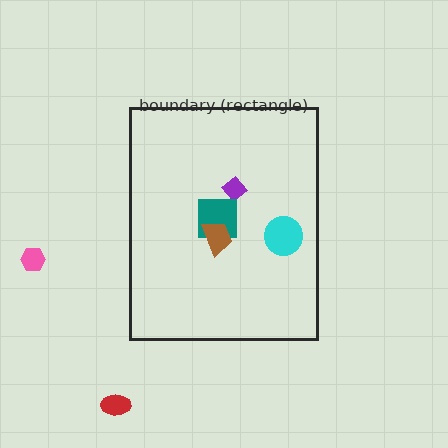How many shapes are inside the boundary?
4 inside, 2 outside.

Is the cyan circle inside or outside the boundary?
Inside.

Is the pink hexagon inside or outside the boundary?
Outside.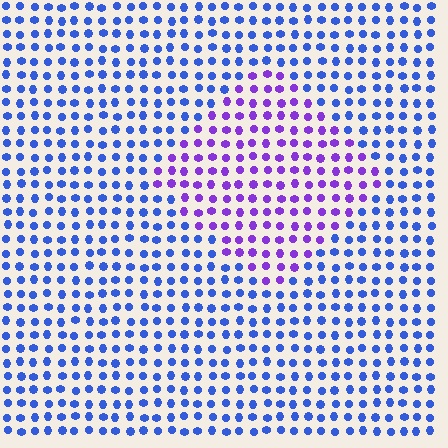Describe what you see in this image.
The image is filled with small blue elements in a uniform arrangement. A diamond-shaped region is visible where the elements are tinted to a slightly different hue, forming a subtle color boundary.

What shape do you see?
I see a diamond.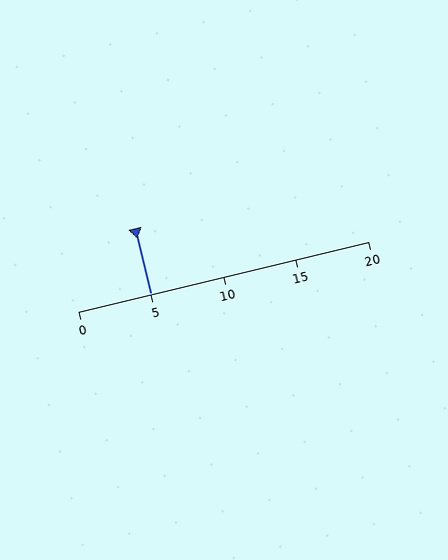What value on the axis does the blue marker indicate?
The marker indicates approximately 5.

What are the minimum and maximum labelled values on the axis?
The axis runs from 0 to 20.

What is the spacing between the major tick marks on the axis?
The major ticks are spaced 5 apart.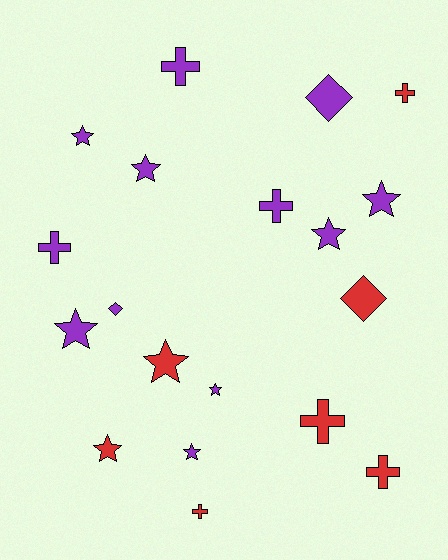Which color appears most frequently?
Purple, with 12 objects.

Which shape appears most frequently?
Star, with 9 objects.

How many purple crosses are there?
There are 3 purple crosses.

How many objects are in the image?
There are 19 objects.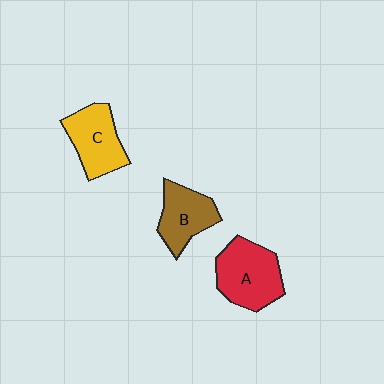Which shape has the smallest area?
Shape B (brown).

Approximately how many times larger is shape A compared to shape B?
Approximately 1.3 times.